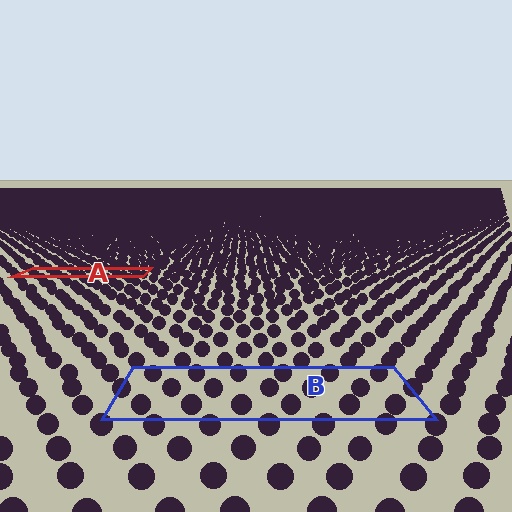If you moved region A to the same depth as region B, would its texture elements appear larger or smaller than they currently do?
They would appear larger. At a closer depth, the same texture elements are projected at a bigger on-screen size.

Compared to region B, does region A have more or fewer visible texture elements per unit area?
Region A has more texture elements per unit area — they are packed more densely because it is farther away.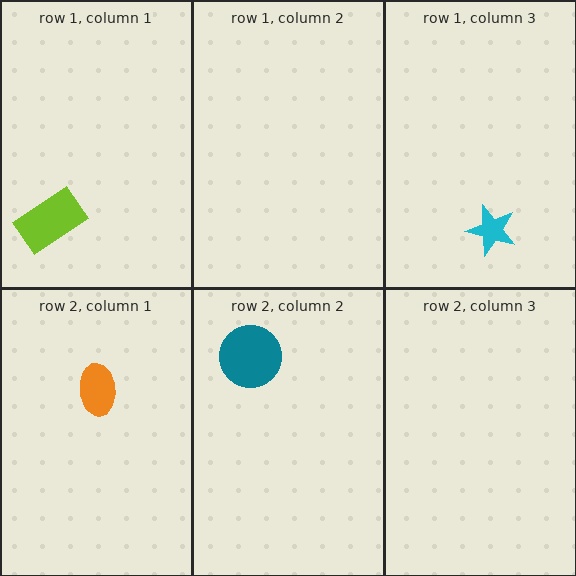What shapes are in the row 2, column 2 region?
The teal circle.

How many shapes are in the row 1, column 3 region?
1.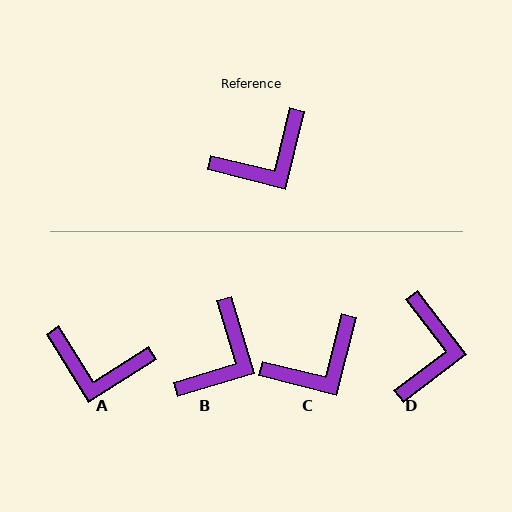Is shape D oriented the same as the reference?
No, it is off by about 52 degrees.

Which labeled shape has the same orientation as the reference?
C.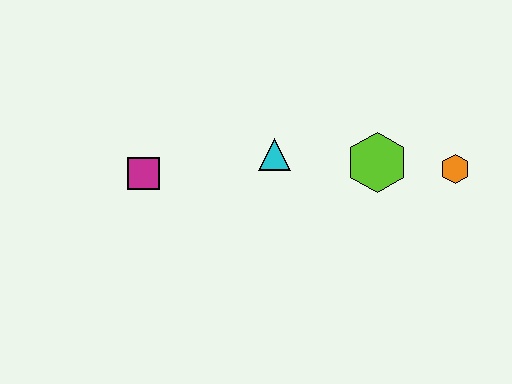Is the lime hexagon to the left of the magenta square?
No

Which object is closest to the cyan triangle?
The lime hexagon is closest to the cyan triangle.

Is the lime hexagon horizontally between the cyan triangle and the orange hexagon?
Yes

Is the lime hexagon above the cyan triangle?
No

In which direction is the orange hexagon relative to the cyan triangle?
The orange hexagon is to the right of the cyan triangle.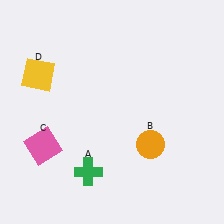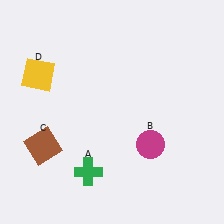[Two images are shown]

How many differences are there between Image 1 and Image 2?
There are 2 differences between the two images.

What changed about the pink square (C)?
In Image 1, C is pink. In Image 2, it changed to brown.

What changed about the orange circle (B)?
In Image 1, B is orange. In Image 2, it changed to magenta.